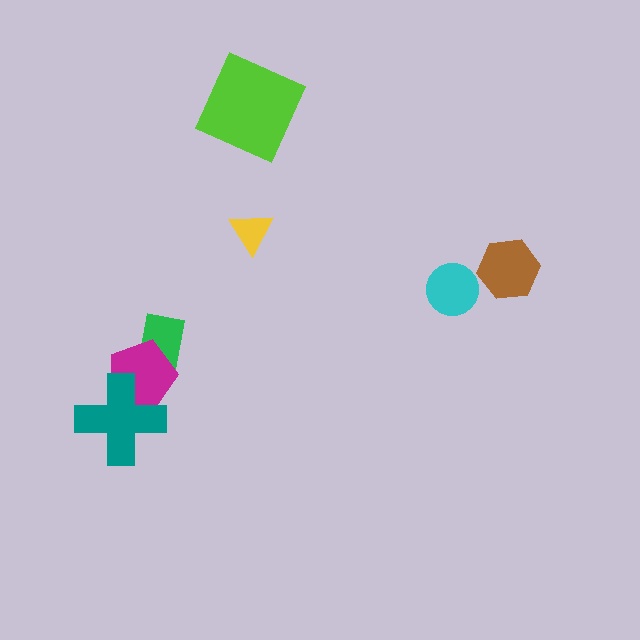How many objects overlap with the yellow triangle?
0 objects overlap with the yellow triangle.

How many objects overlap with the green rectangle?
1 object overlaps with the green rectangle.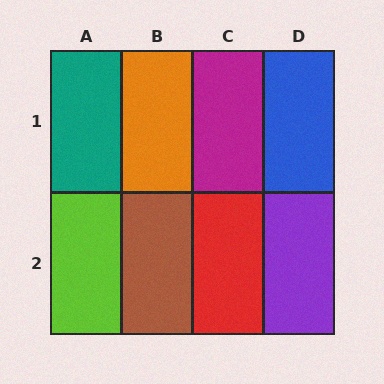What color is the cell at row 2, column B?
Brown.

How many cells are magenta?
1 cell is magenta.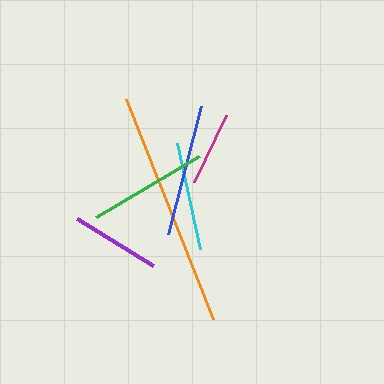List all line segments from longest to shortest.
From longest to shortest: orange, blue, green, cyan, purple, magenta.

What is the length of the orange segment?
The orange segment is approximately 236 pixels long.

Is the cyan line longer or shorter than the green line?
The green line is longer than the cyan line.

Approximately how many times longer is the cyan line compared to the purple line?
The cyan line is approximately 1.2 times the length of the purple line.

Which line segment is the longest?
The orange line is the longest at approximately 236 pixels.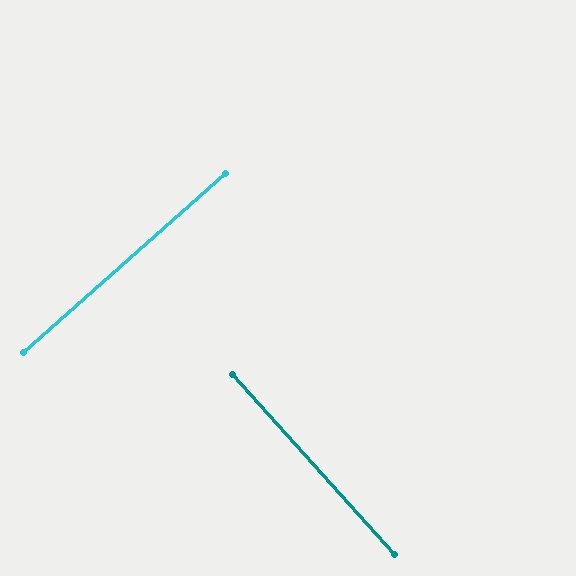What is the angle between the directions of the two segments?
Approximately 90 degrees.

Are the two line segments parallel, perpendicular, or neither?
Perpendicular — they meet at approximately 90°.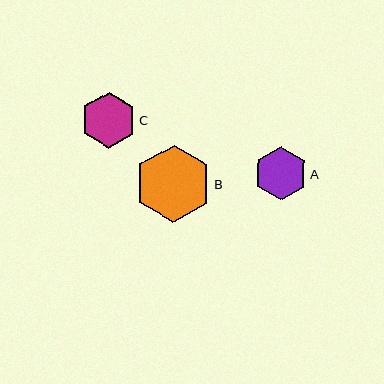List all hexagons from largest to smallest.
From largest to smallest: B, C, A.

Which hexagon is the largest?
Hexagon B is the largest with a size of approximately 77 pixels.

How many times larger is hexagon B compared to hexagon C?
Hexagon B is approximately 1.4 times the size of hexagon C.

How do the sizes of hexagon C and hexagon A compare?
Hexagon C and hexagon A are approximately the same size.